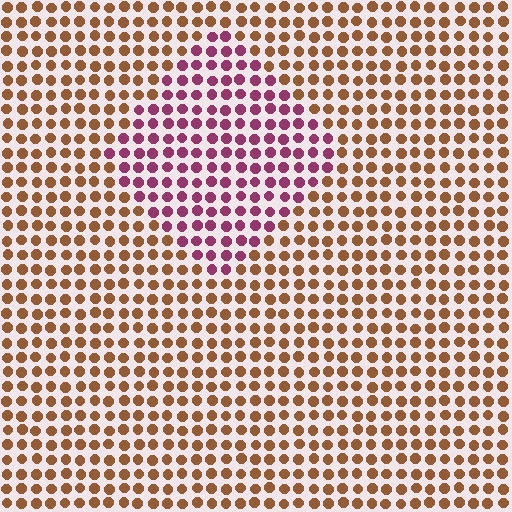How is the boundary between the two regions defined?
The boundary is defined purely by a slight shift in hue (about 58 degrees). Spacing, size, and orientation are identical on both sides.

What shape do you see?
I see a diamond.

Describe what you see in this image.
The image is filled with small brown elements in a uniform arrangement. A diamond-shaped region is visible where the elements are tinted to a slightly different hue, forming a subtle color boundary.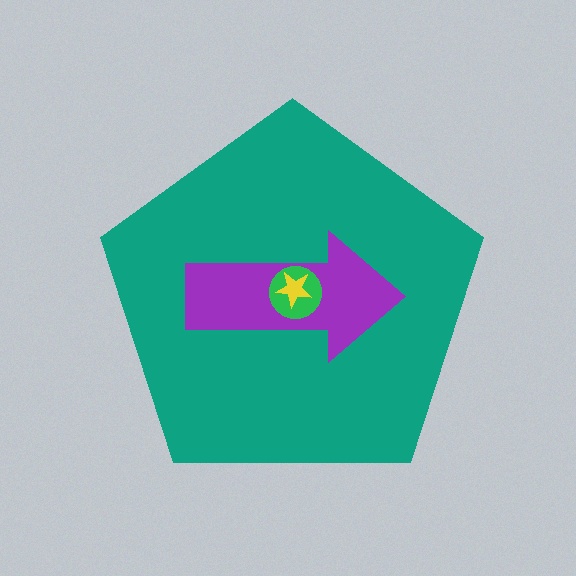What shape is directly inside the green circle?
The yellow star.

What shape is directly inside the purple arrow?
The green circle.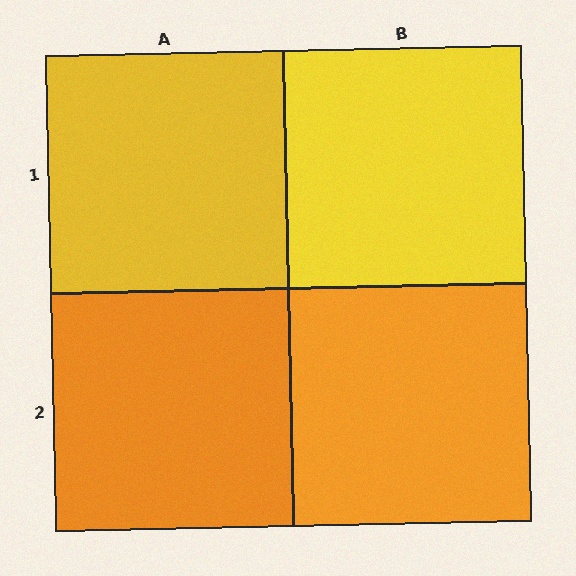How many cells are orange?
2 cells are orange.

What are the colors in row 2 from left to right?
Orange, orange.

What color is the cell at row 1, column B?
Yellow.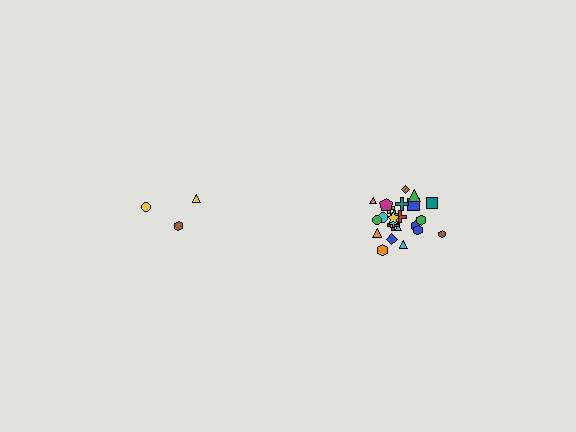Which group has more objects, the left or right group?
The right group.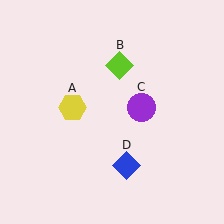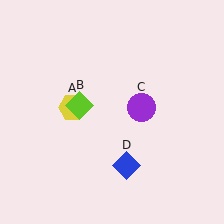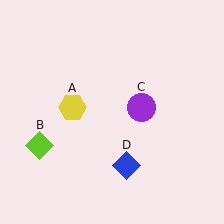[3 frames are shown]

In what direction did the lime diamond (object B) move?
The lime diamond (object B) moved down and to the left.